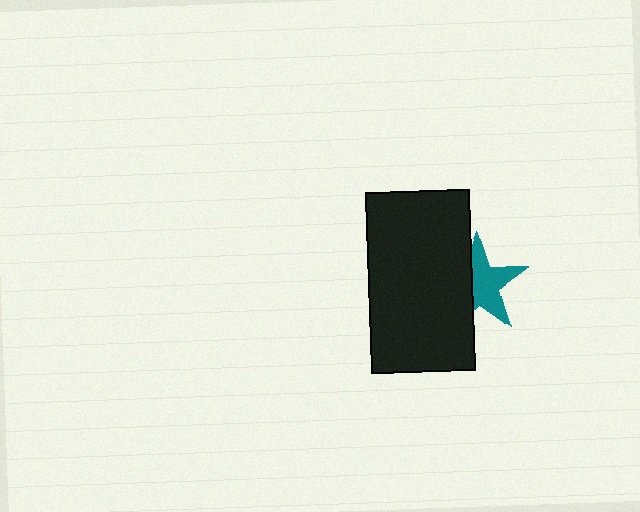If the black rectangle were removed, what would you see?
You would see the complete teal star.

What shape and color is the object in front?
The object in front is a black rectangle.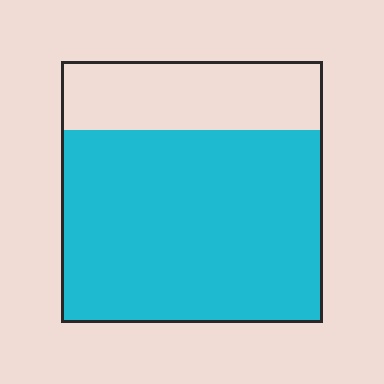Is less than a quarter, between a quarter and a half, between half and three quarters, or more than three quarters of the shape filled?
Between half and three quarters.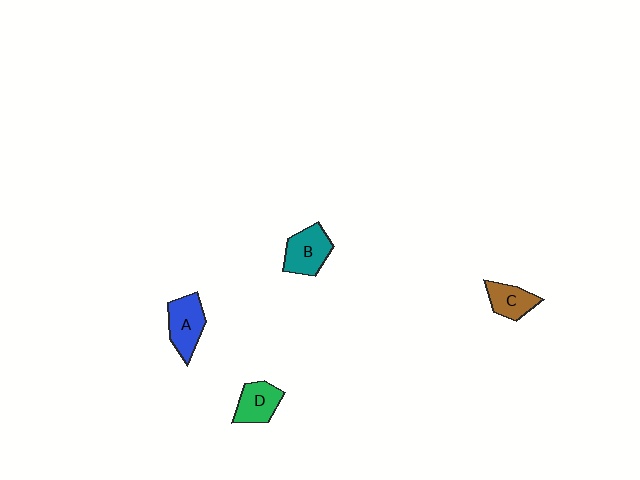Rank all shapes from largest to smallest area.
From largest to smallest: B (teal), A (blue), D (green), C (brown).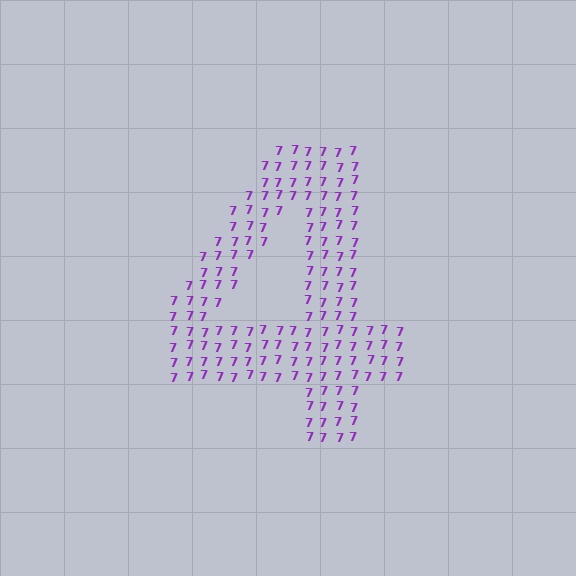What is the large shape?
The large shape is the digit 4.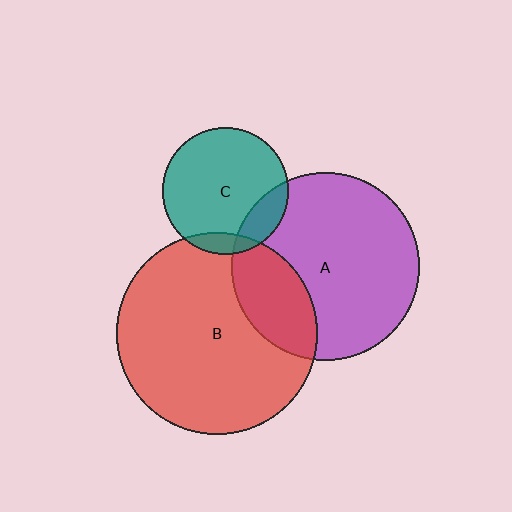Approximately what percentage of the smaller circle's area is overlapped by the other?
Approximately 15%.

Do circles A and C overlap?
Yes.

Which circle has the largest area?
Circle B (red).